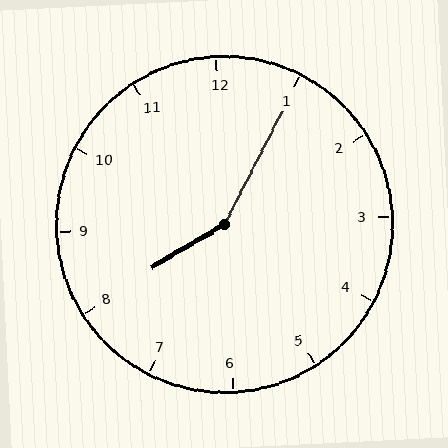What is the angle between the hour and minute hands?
Approximately 148 degrees.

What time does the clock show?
8:05.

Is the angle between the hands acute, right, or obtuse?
It is obtuse.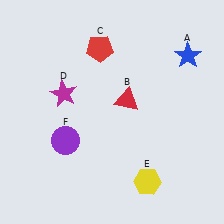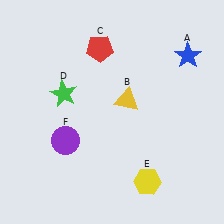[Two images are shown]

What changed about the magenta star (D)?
In Image 1, D is magenta. In Image 2, it changed to green.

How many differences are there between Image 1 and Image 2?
There are 2 differences between the two images.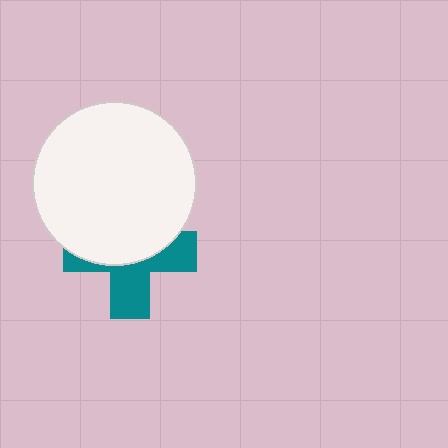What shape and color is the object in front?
The object in front is a white circle.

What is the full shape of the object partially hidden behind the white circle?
The partially hidden object is a teal cross.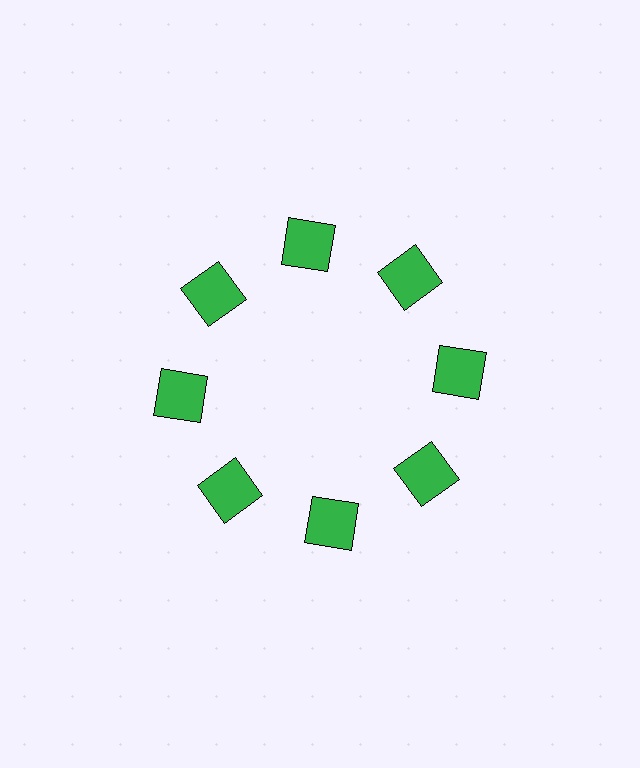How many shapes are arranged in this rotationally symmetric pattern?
There are 8 shapes, arranged in 8 groups of 1.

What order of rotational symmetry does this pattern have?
This pattern has 8-fold rotational symmetry.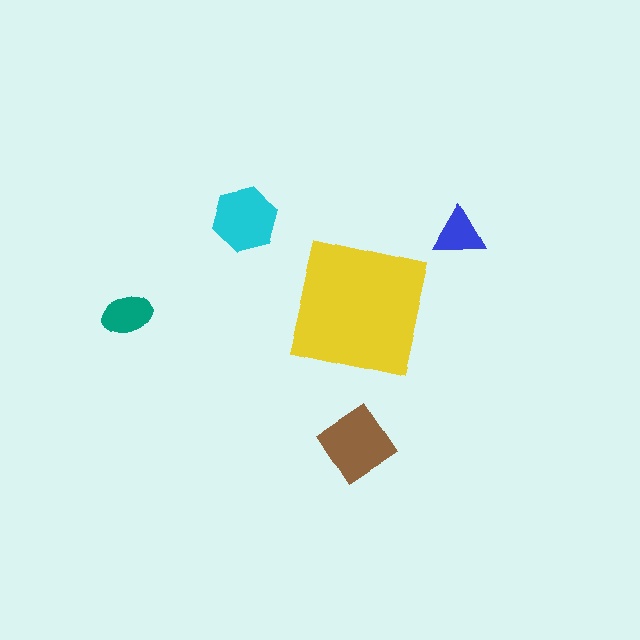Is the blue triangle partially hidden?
No, the blue triangle is fully visible.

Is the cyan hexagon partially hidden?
No, the cyan hexagon is fully visible.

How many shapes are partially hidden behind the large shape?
0 shapes are partially hidden.